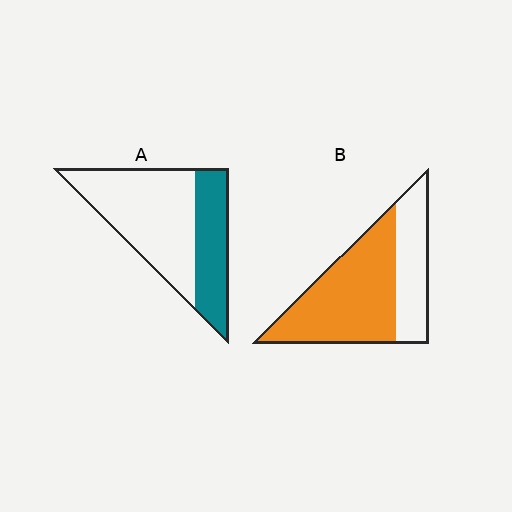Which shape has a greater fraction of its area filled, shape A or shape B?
Shape B.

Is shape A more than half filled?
No.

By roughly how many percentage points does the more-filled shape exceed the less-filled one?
By roughly 30 percentage points (B over A).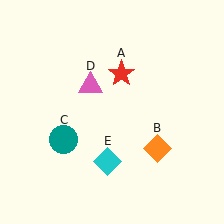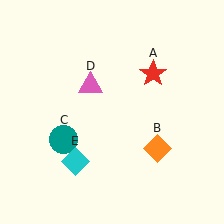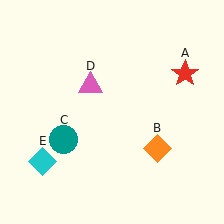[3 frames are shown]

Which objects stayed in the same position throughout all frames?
Orange diamond (object B) and teal circle (object C) and pink triangle (object D) remained stationary.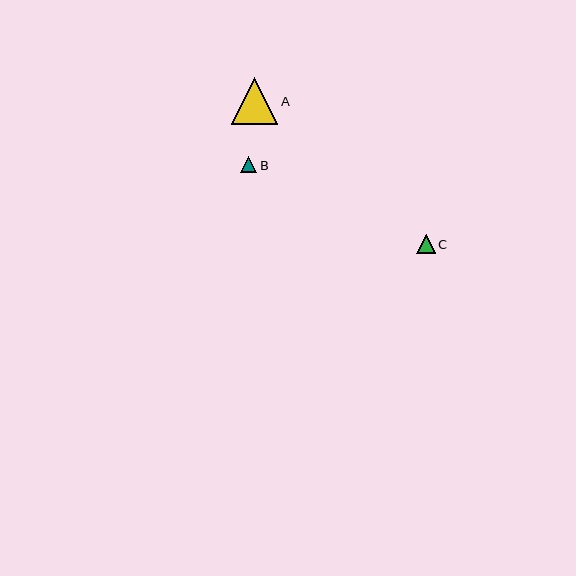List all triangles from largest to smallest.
From largest to smallest: A, C, B.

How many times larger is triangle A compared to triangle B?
Triangle A is approximately 2.9 times the size of triangle B.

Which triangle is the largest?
Triangle A is the largest with a size of approximately 46 pixels.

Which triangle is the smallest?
Triangle B is the smallest with a size of approximately 16 pixels.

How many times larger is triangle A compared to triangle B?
Triangle A is approximately 2.9 times the size of triangle B.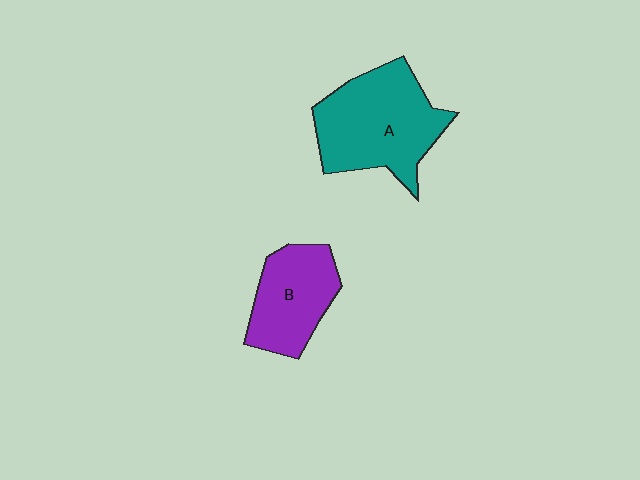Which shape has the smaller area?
Shape B (purple).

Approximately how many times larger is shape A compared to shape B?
Approximately 1.5 times.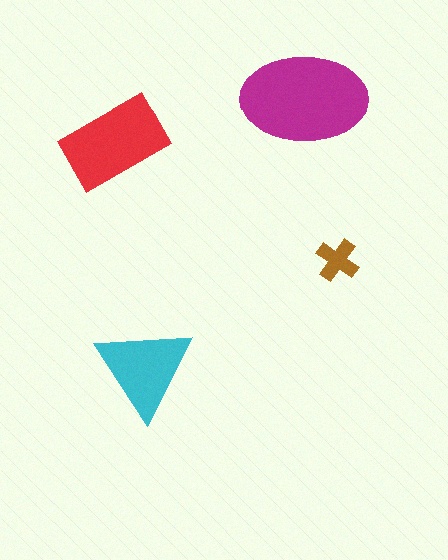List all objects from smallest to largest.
The brown cross, the cyan triangle, the red rectangle, the magenta ellipse.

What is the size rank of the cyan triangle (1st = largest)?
3rd.